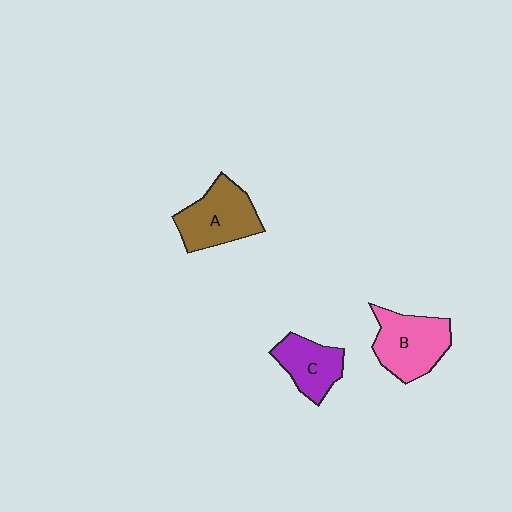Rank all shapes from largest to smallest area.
From largest to smallest: B (pink), A (brown), C (purple).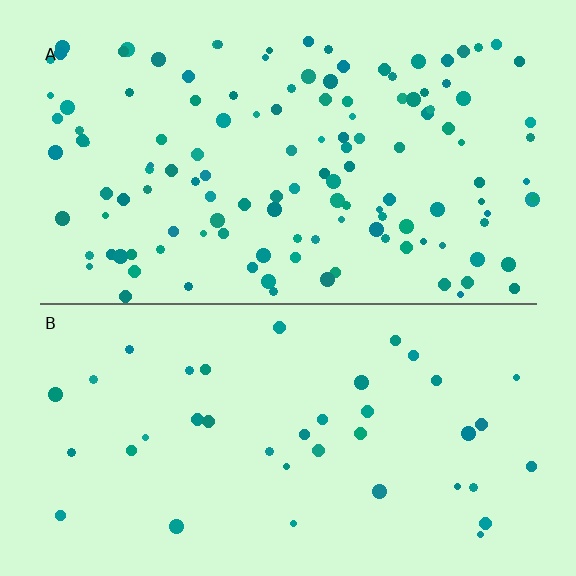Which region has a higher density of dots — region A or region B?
A (the top).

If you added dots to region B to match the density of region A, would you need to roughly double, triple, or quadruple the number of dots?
Approximately triple.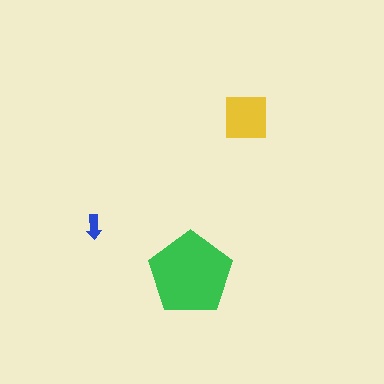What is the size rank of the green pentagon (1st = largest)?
1st.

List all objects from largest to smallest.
The green pentagon, the yellow square, the blue arrow.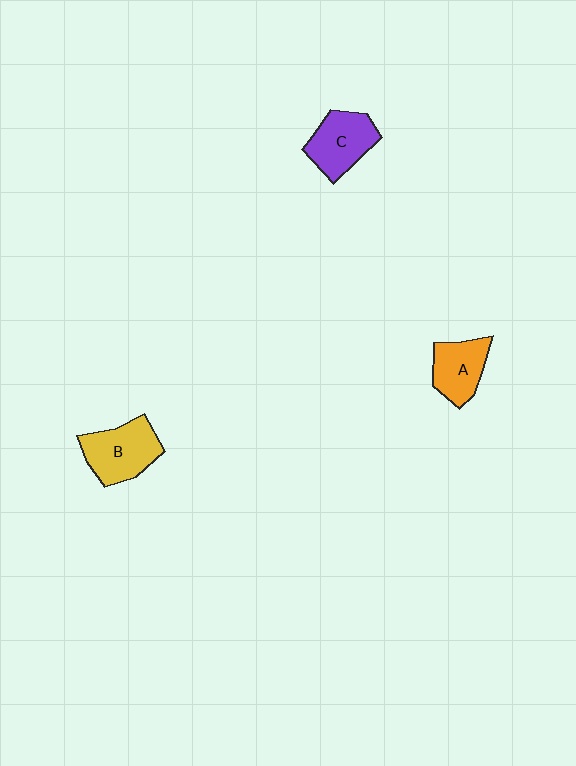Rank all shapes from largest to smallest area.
From largest to smallest: B (yellow), C (purple), A (orange).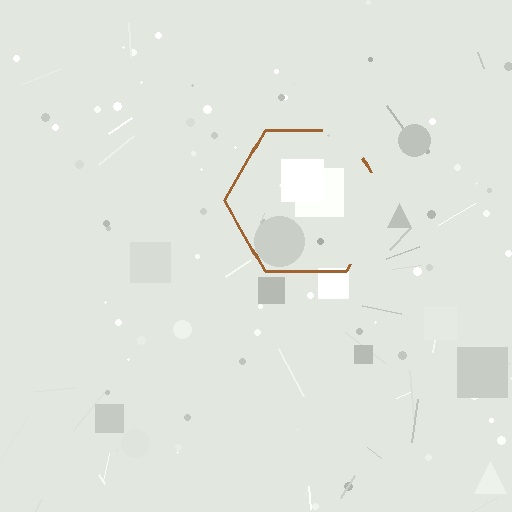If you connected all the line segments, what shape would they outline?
They would outline a hexagon.